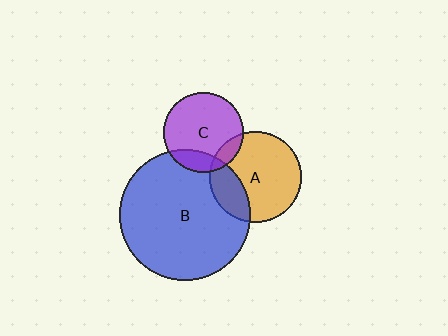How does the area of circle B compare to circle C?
Approximately 2.7 times.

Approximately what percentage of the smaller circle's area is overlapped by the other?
Approximately 10%.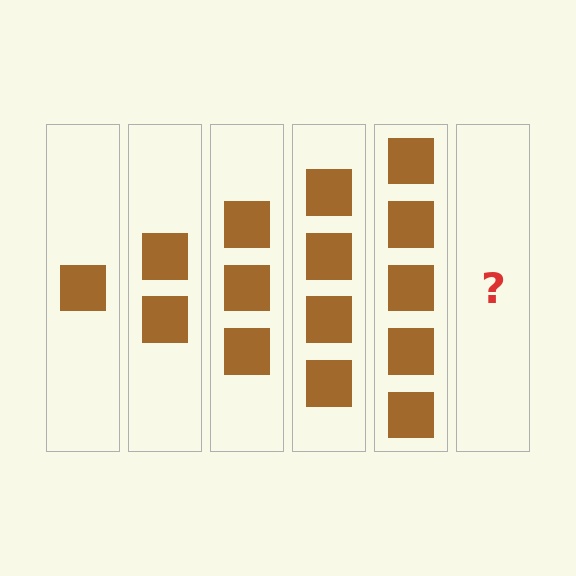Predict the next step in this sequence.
The next step is 6 squares.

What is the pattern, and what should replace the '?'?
The pattern is that each step adds one more square. The '?' should be 6 squares.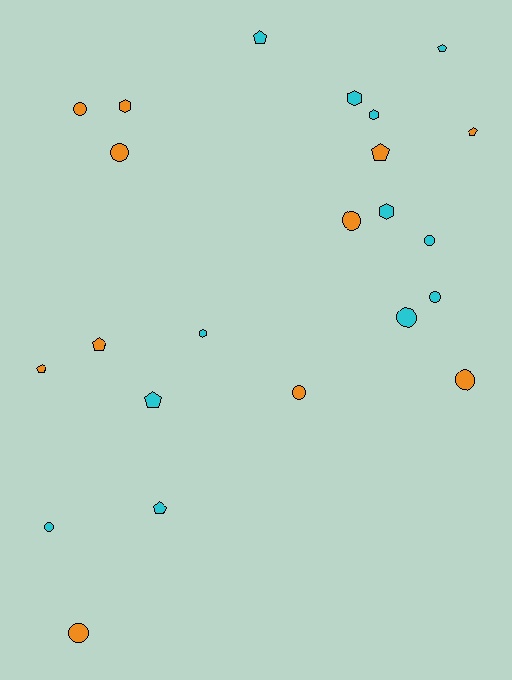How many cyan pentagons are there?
There are 4 cyan pentagons.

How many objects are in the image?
There are 23 objects.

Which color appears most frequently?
Cyan, with 12 objects.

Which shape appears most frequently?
Circle, with 10 objects.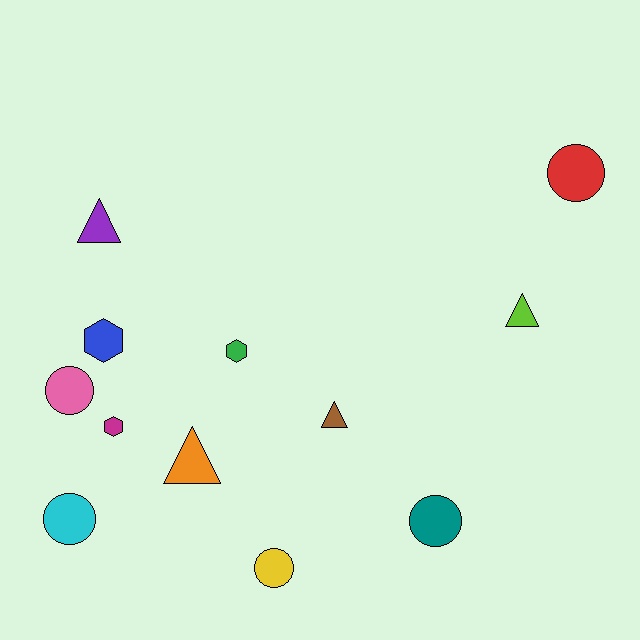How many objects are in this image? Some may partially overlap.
There are 12 objects.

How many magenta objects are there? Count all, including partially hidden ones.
There is 1 magenta object.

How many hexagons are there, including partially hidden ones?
There are 3 hexagons.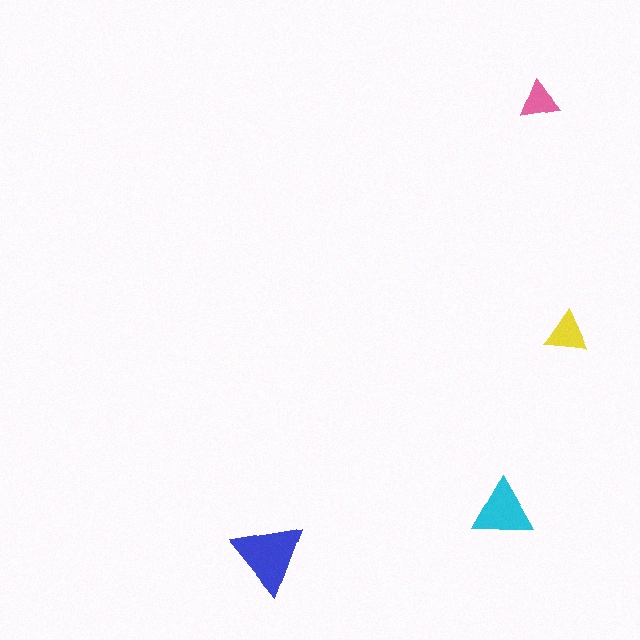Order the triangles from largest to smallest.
the blue one, the cyan one, the yellow one, the pink one.